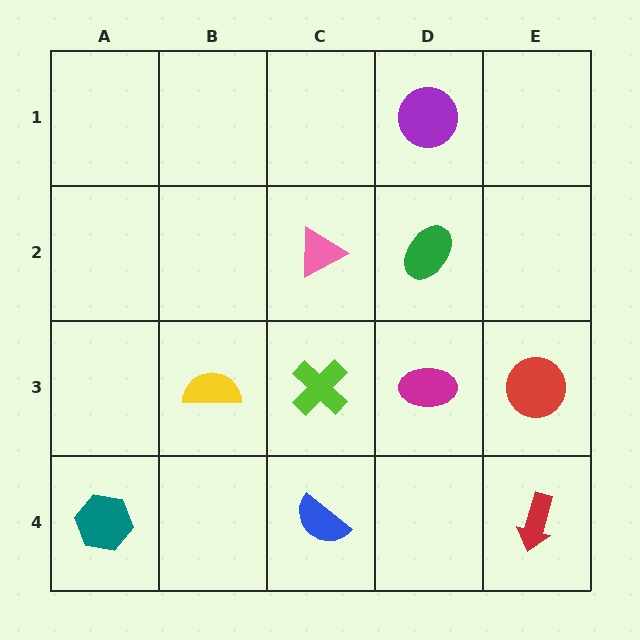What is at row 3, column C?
A lime cross.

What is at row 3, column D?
A magenta ellipse.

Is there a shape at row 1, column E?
No, that cell is empty.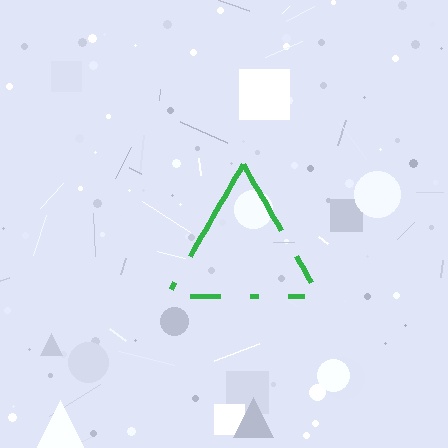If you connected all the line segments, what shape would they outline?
They would outline a triangle.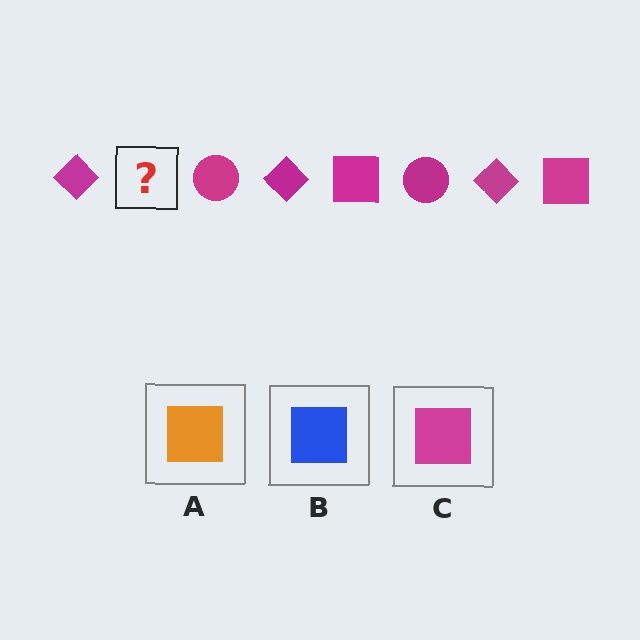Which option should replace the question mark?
Option C.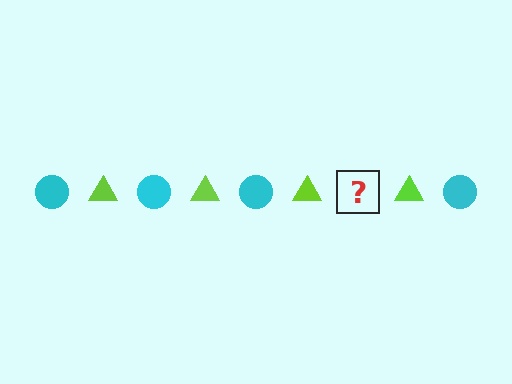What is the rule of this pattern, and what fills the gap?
The rule is that the pattern alternates between cyan circle and lime triangle. The gap should be filled with a cyan circle.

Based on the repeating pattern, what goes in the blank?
The blank should be a cyan circle.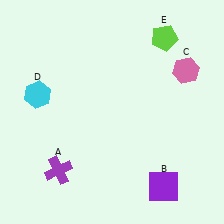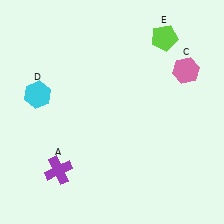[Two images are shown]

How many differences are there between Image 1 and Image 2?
There is 1 difference between the two images.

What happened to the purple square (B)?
The purple square (B) was removed in Image 2. It was in the bottom-right area of Image 1.